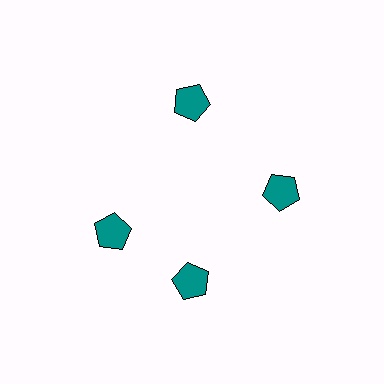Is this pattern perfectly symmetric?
No. The 4 teal pentagons are arranged in a ring, but one element near the 9 o'clock position is rotated out of alignment along the ring, breaking the 4-fold rotational symmetry.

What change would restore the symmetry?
The symmetry would be restored by rotating it back into even spacing with its neighbors so that all 4 pentagons sit at equal angles and equal distance from the center.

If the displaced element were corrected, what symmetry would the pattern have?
It would have 4-fold rotational symmetry — the pattern would map onto itself every 90 degrees.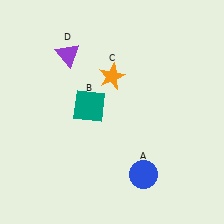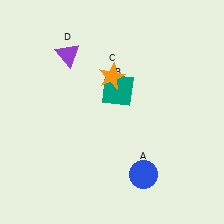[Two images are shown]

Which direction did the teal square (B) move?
The teal square (B) moved right.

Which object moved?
The teal square (B) moved right.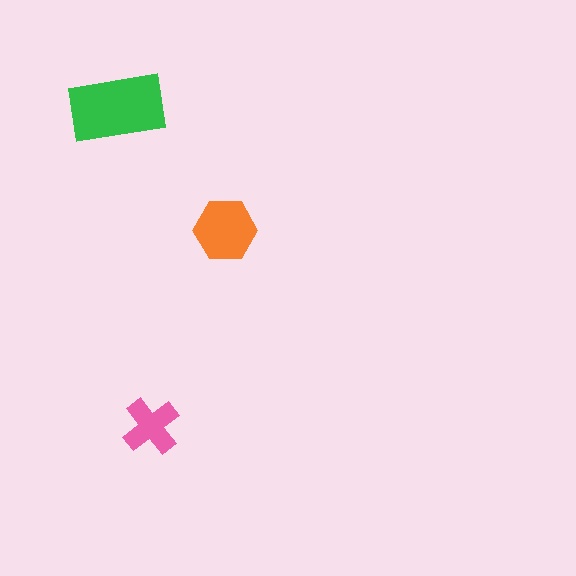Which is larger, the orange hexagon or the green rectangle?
The green rectangle.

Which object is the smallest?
The pink cross.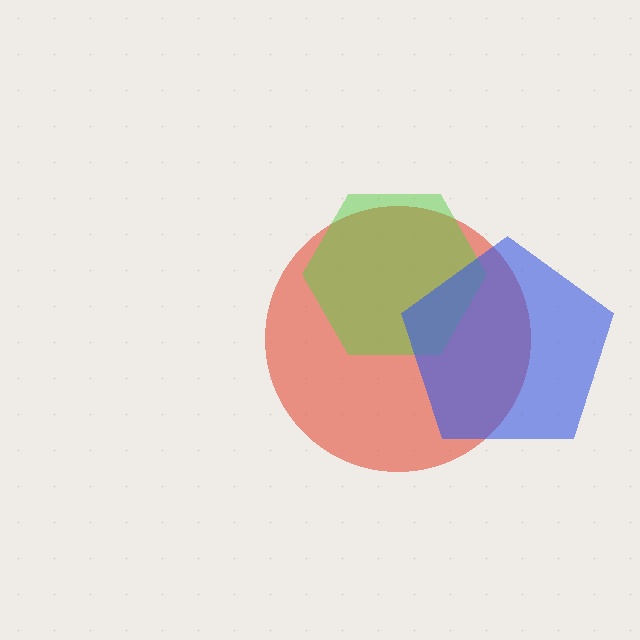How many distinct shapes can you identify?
There are 3 distinct shapes: a red circle, a lime hexagon, a blue pentagon.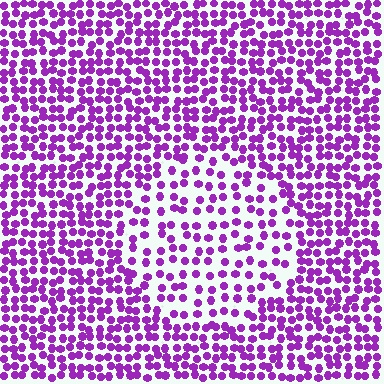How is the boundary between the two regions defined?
The boundary is defined by a change in element density (approximately 1.8x ratio). All elements are the same color, size, and shape.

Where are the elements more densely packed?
The elements are more densely packed outside the circle boundary.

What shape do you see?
I see a circle.